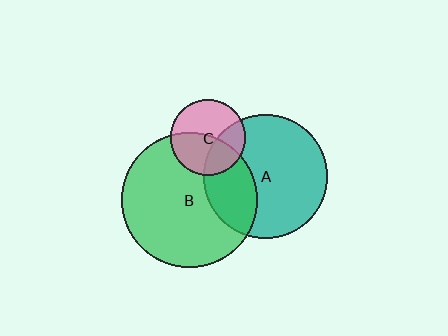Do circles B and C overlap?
Yes.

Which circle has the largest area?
Circle B (green).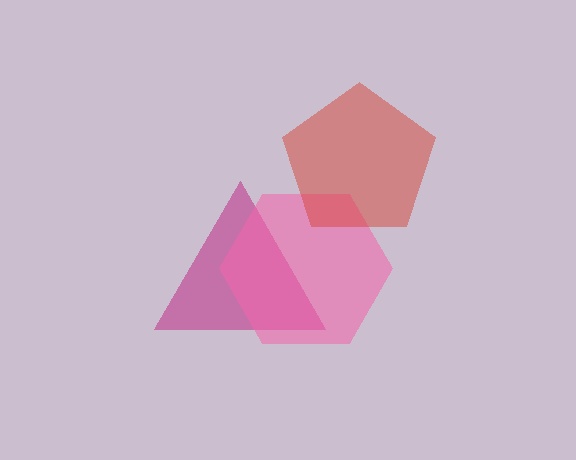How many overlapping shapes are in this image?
There are 3 overlapping shapes in the image.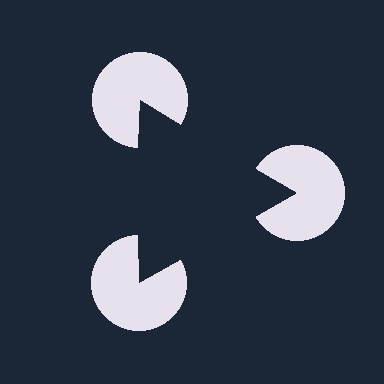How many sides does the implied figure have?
3 sides.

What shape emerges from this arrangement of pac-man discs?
An illusory triangle — its edges are inferred from the aligned wedge cuts in the pac-man discs, not physically drawn.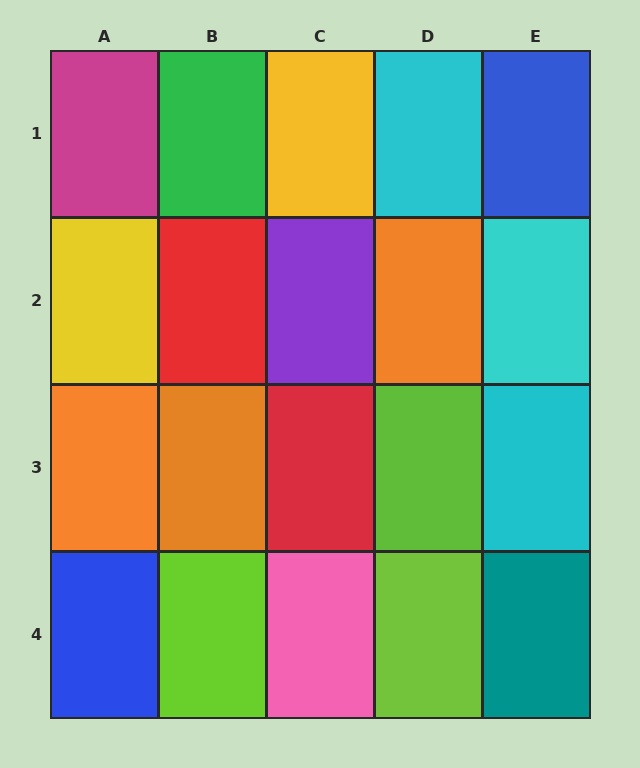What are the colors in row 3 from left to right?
Orange, orange, red, lime, cyan.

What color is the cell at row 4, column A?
Blue.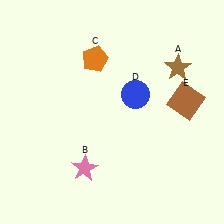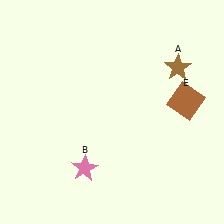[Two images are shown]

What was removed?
The blue circle (D), the orange pentagon (C) were removed in Image 2.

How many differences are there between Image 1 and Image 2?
There are 2 differences between the two images.